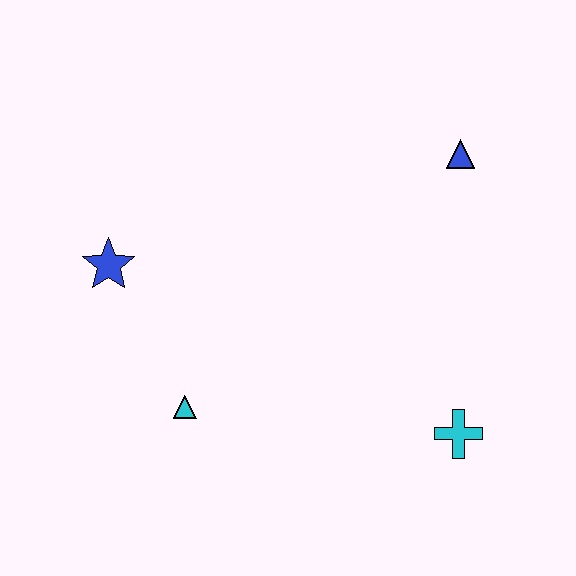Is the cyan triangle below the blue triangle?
Yes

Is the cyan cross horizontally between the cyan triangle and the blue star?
No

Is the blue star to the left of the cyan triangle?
Yes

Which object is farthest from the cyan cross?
The blue star is farthest from the cyan cross.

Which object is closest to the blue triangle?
The cyan cross is closest to the blue triangle.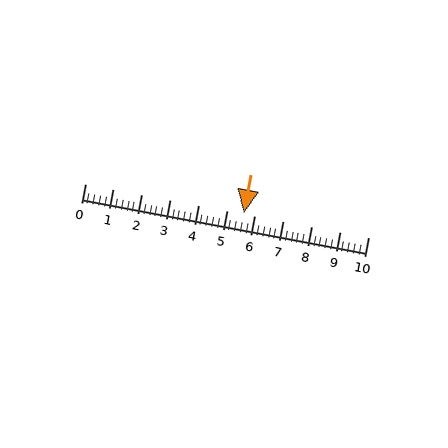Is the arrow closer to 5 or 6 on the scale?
The arrow is closer to 6.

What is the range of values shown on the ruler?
The ruler shows values from 0 to 10.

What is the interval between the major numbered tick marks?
The major tick marks are spaced 1 units apart.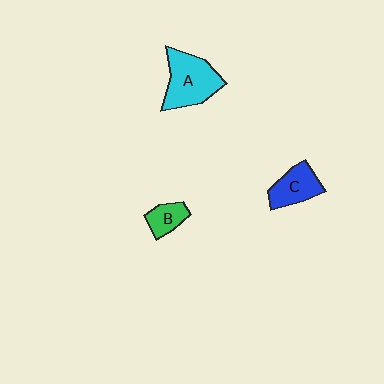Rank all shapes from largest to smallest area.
From largest to smallest: A (cyan), C (blue), B (green).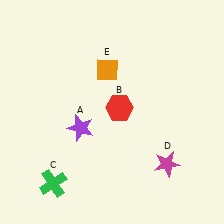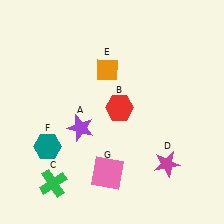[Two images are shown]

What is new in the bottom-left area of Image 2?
A pink square (G) was added in the bottom-left area of Image 2.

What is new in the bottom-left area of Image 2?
A teal hexagon (F) was added in the bottom-left area of Image 2.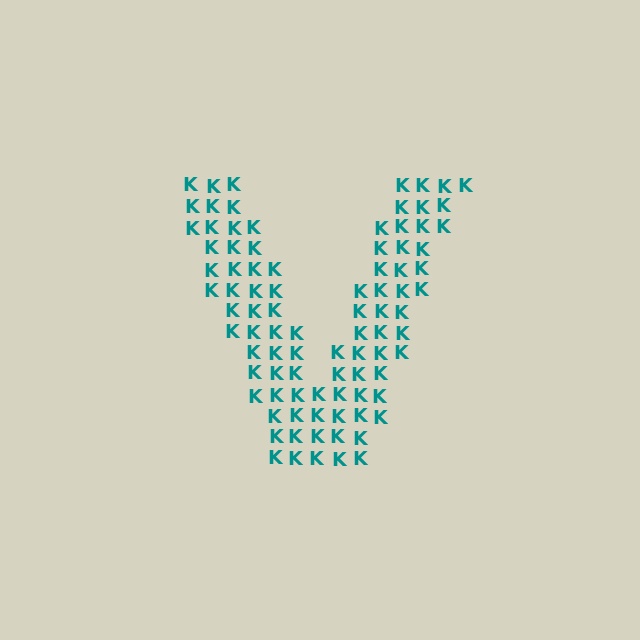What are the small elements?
The small elements are letter K's.